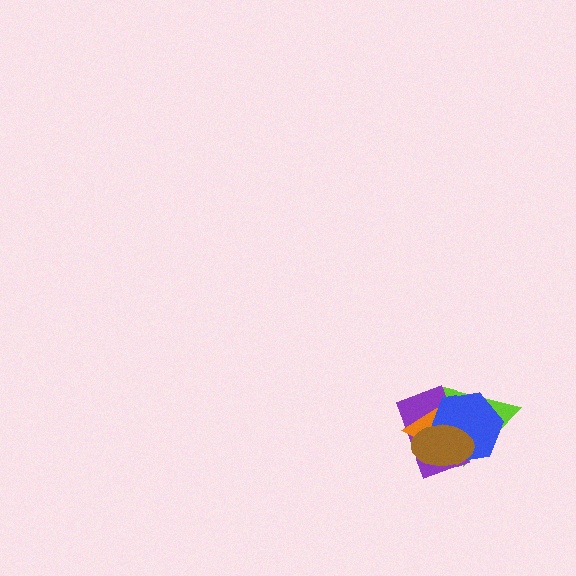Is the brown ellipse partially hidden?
No, no other shape covers it.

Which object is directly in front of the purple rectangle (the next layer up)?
The orange triangle is directly in front of the purple rectangle.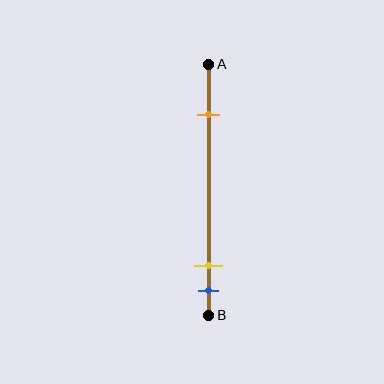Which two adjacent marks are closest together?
The yellow and blue marks are the closest adjacent pair.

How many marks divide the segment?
There are 3 marks dividing the segment.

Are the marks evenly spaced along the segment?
No, the marks are not evenly spaced.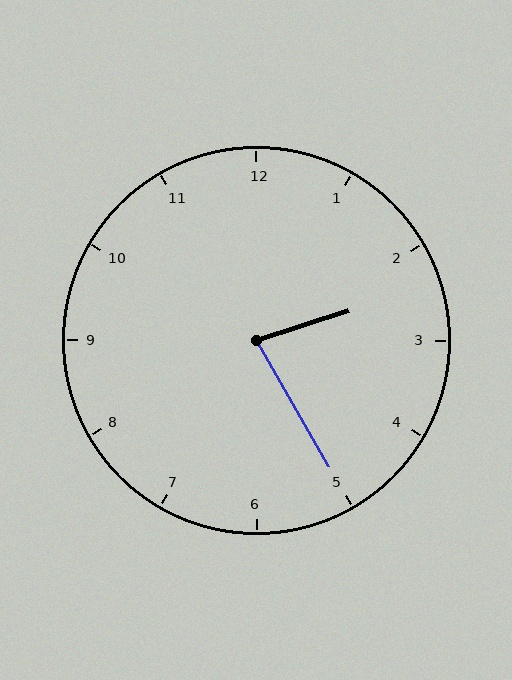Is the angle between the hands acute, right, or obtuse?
It is acute.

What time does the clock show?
2:25.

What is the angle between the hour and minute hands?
Approximately 78 degrees.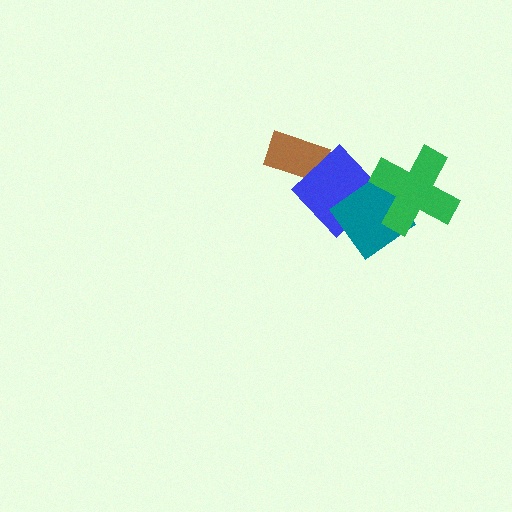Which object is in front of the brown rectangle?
The blue diamond is in front of the brown rectangle.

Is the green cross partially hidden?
No, no other shape covers it.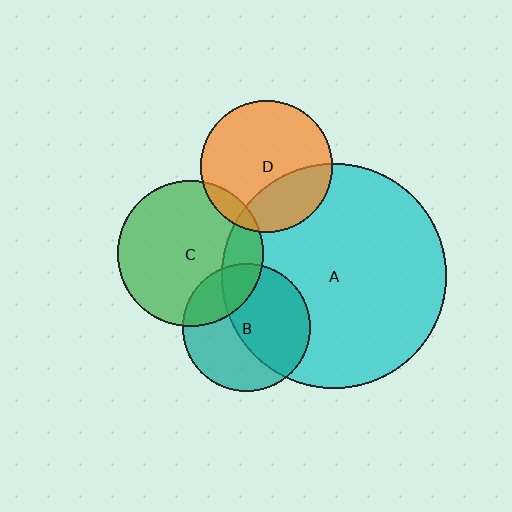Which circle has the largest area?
Circle A (cyan).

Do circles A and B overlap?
Yes.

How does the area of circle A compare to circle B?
Approximately 3.1 times.